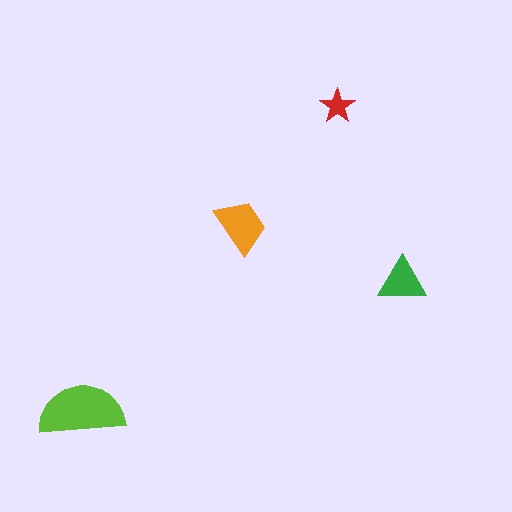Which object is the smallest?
The red star.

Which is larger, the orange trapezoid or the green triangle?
The orange trapezoid.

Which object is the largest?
The lime semicircle.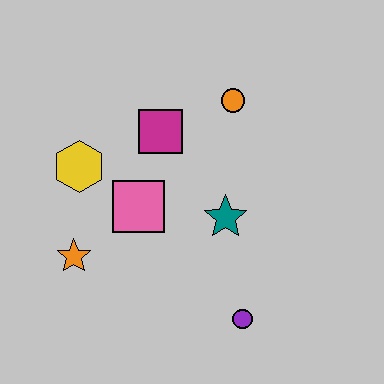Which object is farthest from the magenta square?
The purple circle is farthest from the magenta square.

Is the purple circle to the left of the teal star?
No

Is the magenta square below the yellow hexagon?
No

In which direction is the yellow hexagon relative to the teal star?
The yellow hexagon is to the left of the teal star.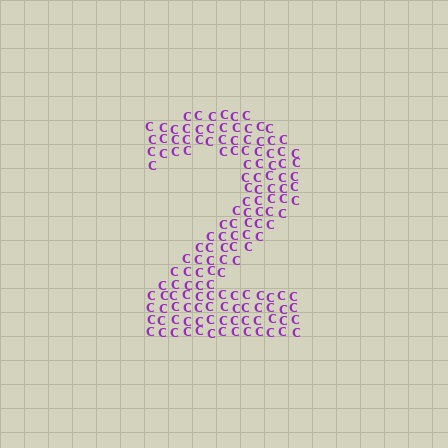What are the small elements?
The small elements are letter C's.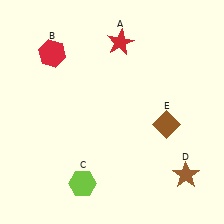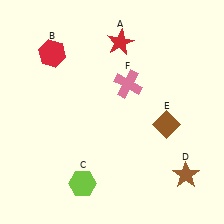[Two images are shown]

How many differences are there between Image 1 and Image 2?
There is 1 difference between the two images.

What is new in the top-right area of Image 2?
A pink cross (F) was added in the top-right area of Image 2.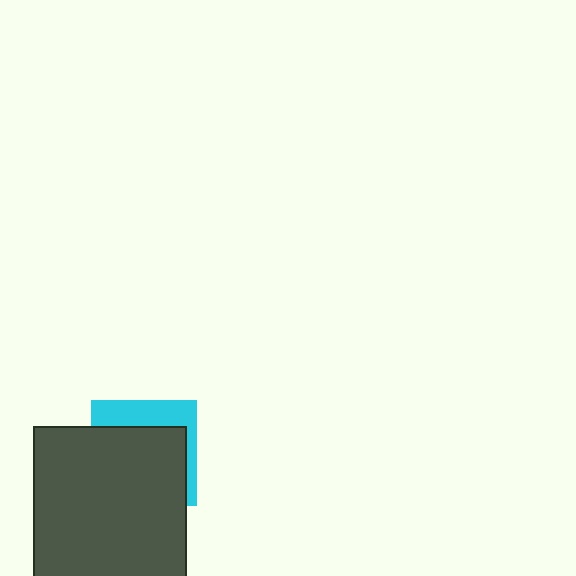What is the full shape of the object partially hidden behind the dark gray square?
The partially hidden object is a cyan square.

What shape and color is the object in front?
The object in front is a dark gray square.